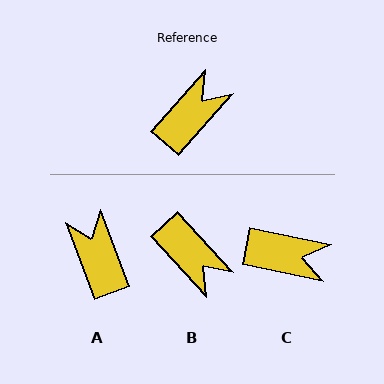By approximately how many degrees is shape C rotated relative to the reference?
Approximately 60 degrees clockwise.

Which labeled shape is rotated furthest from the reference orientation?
B, about 96 degrees away.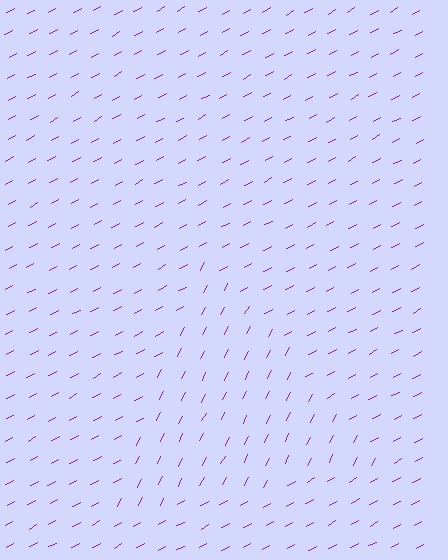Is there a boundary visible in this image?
Yes, there is a texture boundary formed by a change in line orientation.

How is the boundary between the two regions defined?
The boundary is defined purely by a change in line orientation (approximately 34 degrees difference). All lines are the same color and thickness.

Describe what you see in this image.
The image is filled with small purple line segments. A triangle region in the image has lines oriented differently from the surrounding lines, creating a visible texture boundary.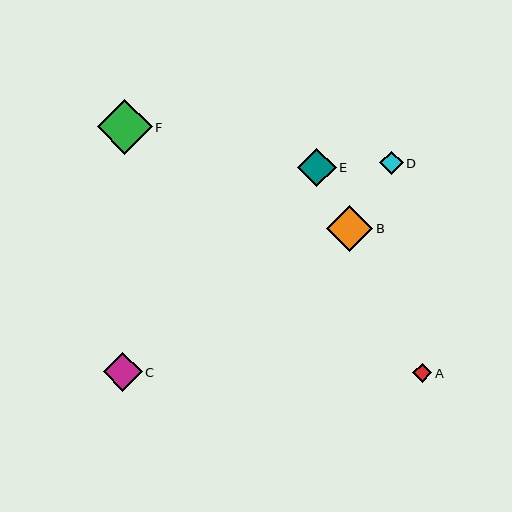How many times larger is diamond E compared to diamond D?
Diamond E is approximately 1.7 times the size of diamond D.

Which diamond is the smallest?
Diamond A is the smallest with a size of approximately 20 pixels.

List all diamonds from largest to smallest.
From largest to smallest: F, B, E, C, D, A.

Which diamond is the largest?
Diamond F is the largest with a size of approximately 55 pixels.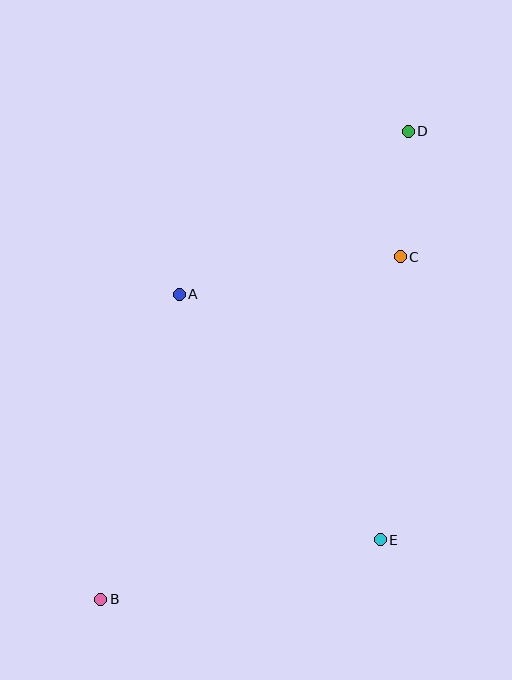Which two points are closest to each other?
Points C and D are closest to each other.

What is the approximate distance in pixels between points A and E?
The distance between A and E is approximately 317 pixels.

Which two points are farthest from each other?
Points B and D are farthest from each other.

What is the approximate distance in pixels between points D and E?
The distance between D and E is approximately 410 pixels.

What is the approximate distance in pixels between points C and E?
The distance between C and E is approximately 284 pixels.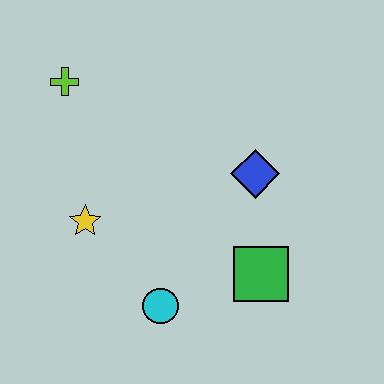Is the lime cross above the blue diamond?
Yes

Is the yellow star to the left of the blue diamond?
Yes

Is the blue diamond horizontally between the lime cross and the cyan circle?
No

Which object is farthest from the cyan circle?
The lime cross is farthest from the cyan circle.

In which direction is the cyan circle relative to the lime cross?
The cyan circle is below the lime cross.